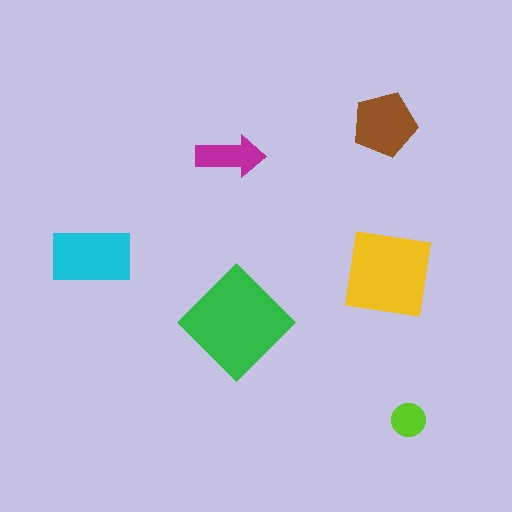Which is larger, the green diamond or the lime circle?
The green diamond.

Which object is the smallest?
The lime circle.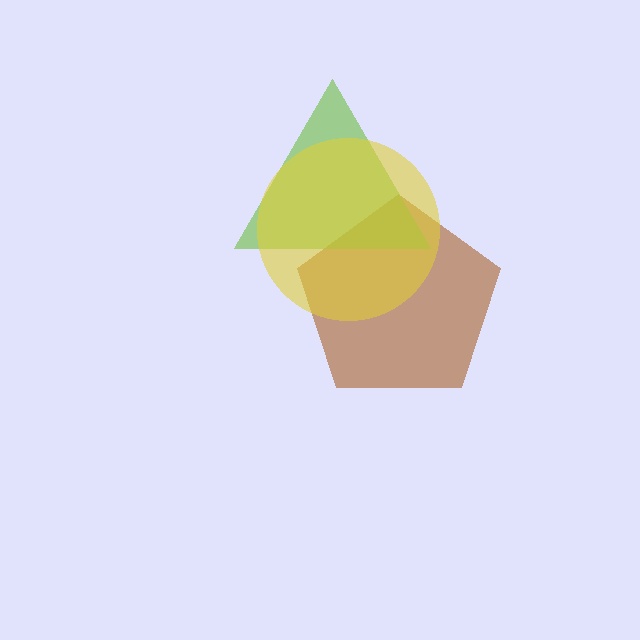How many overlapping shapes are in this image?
There are 3 overlapping shapes in the image.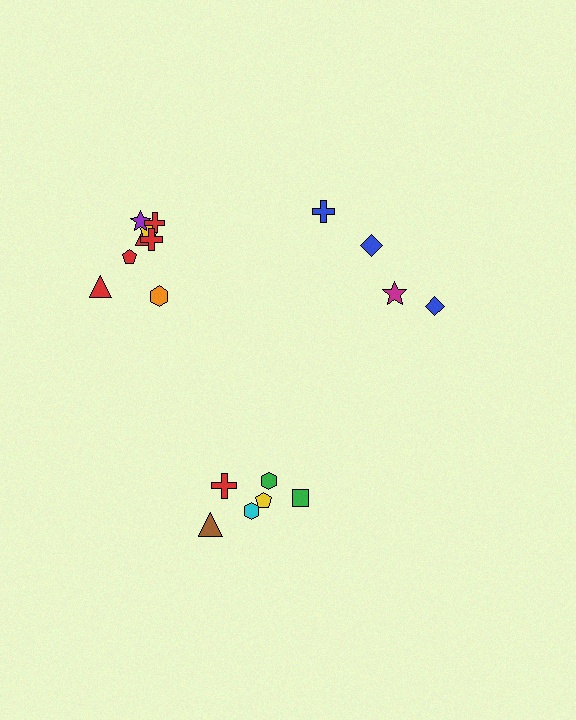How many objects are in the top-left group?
There are 8 objects.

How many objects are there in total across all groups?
There are 18 objects.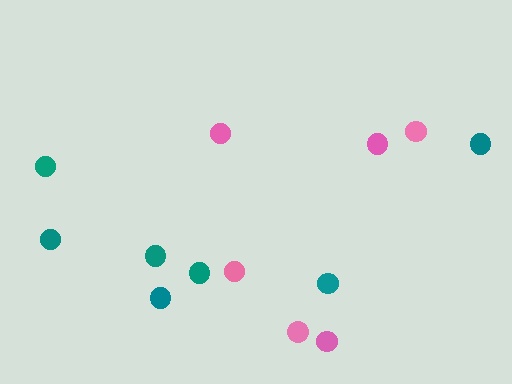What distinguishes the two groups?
There are 2 groups: one group of pink circles (6) and one group of teal circles (7).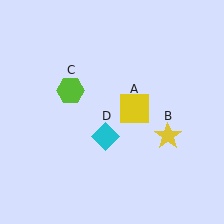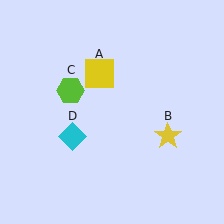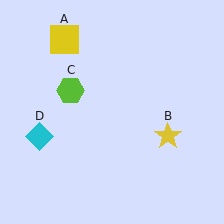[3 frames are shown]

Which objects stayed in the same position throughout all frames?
Yellow star (object B) and lime hexagon (object C) remained stationary.